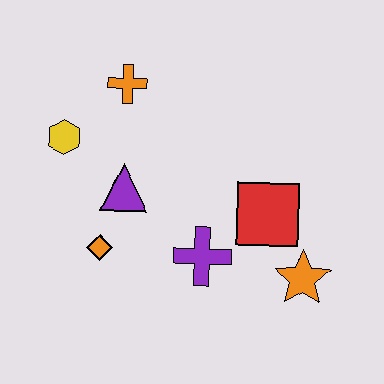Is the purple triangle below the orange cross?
Yes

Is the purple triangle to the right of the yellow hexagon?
Yes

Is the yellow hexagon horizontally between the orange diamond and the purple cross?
No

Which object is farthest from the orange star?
The yellow hexagon is farthest from the orange star.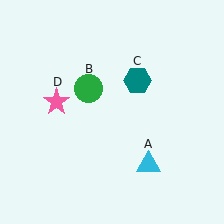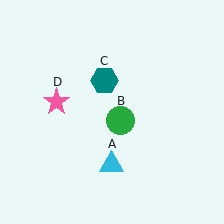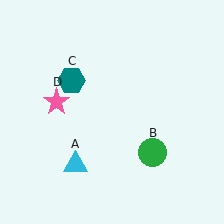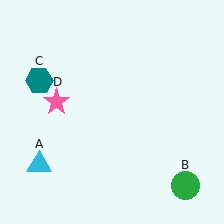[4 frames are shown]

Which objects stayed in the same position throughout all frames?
Pink star (object D) remained stationary.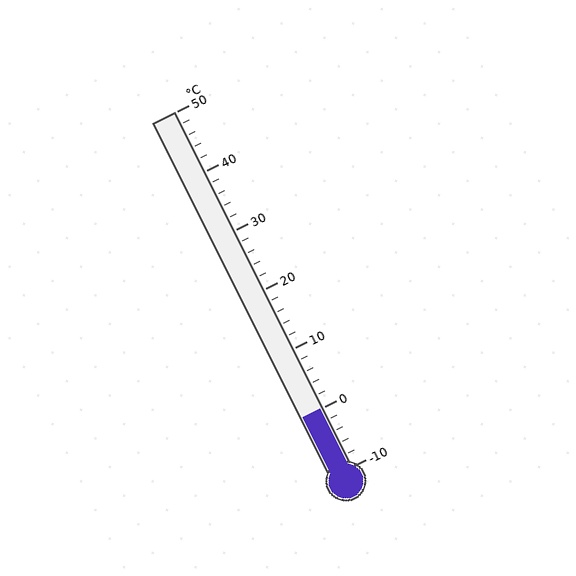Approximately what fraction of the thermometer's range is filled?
The thermometer is filled to approximately 15% of its range.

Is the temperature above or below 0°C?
The temperature is at 0°C.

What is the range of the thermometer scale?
The thermometer scale ranges from -10°C to 50°C.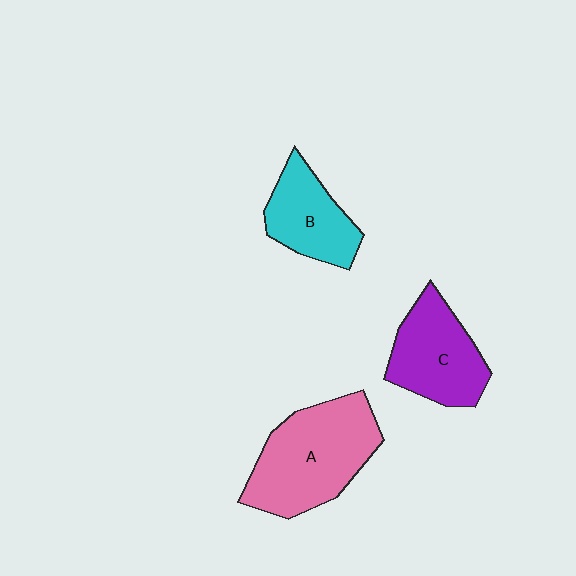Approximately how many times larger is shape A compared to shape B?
Approximately 1.7 times.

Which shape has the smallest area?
Shape B (cyan).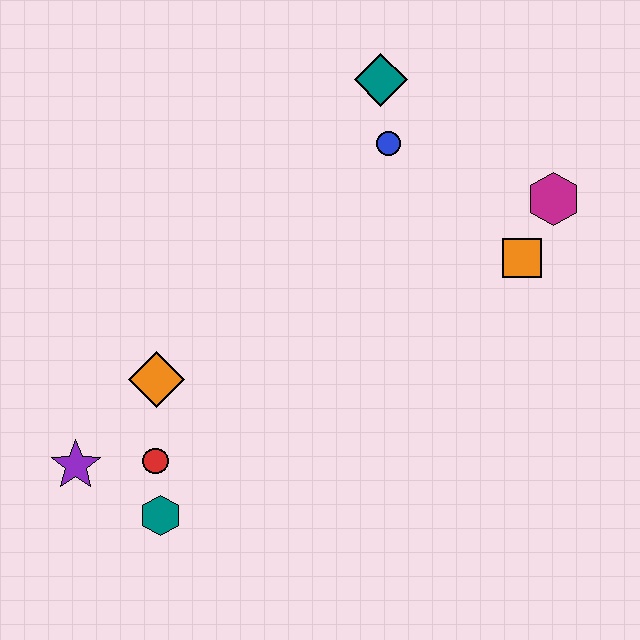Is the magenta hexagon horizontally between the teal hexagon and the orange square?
No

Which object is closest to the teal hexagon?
The red circle is closest to the teal hexagon.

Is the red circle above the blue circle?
No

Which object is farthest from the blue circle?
The purple star is farthest from the blue circle.